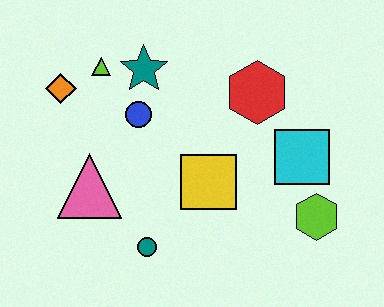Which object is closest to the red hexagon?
The cyan square is closest to the red hexagon.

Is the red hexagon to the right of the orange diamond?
Yes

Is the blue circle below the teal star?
Yes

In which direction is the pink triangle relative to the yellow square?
The pink triangle is to the left of the yellow square.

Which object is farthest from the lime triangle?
The lime hexagon is farthest from the lime triangle.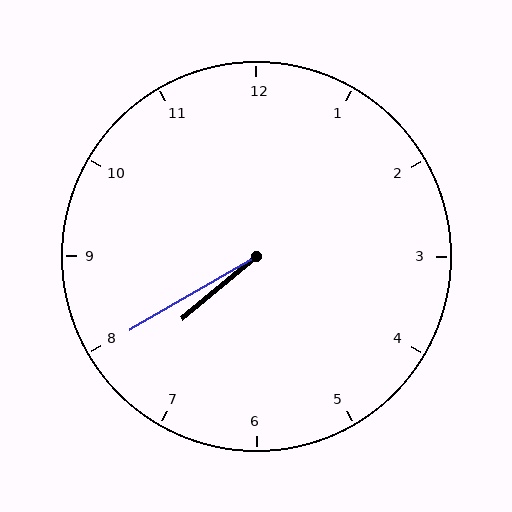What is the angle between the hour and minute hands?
Approximately 10 degrees.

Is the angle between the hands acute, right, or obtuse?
It is acute.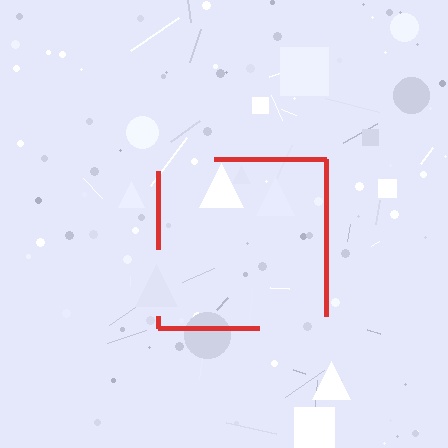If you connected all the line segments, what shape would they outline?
They would outline a square.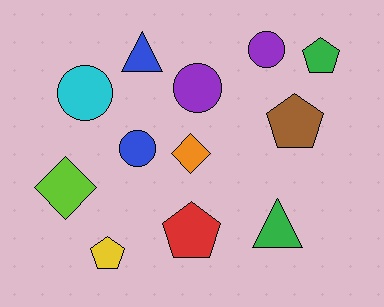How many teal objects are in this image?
There are no teal objects.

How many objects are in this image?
There are 12 objects.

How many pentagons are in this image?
There are 4 pentagons.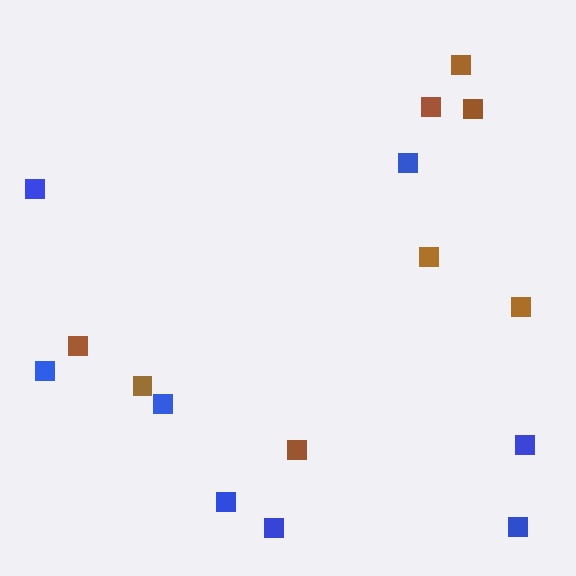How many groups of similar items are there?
There are 2 groups: one group of brown squares (8) and one group of blue squares (8).